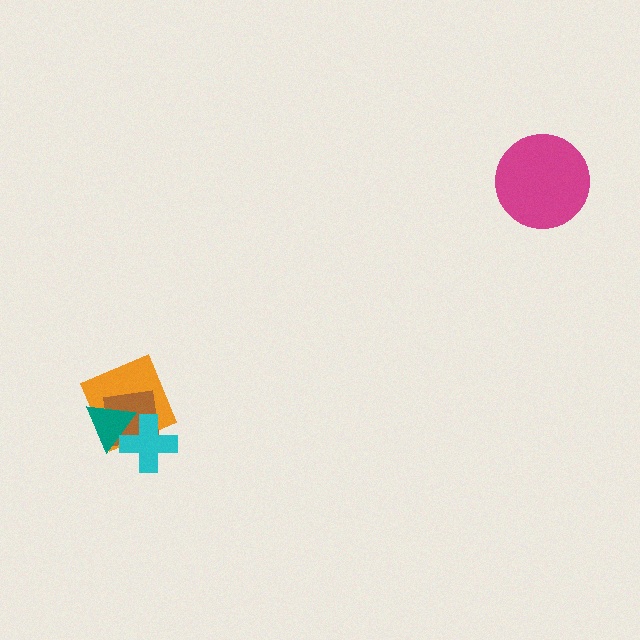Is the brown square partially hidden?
Yes, it is partially covered by another shape.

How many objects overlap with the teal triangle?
3 objects overlap with the teal triangle.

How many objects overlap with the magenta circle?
0 objects overlap with the magenta circle.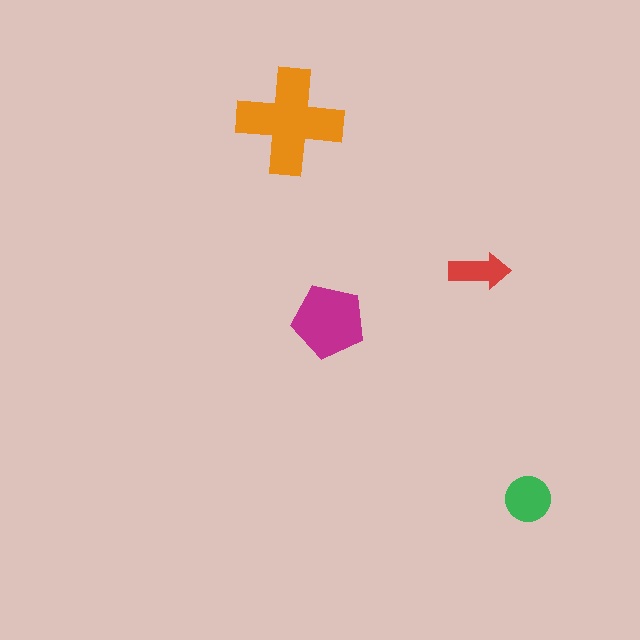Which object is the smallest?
The red arrow.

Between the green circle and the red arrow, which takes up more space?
The green circle.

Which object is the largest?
The orange cross.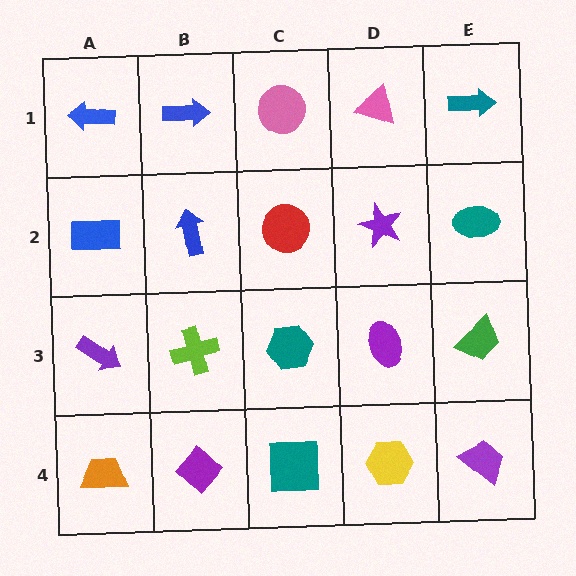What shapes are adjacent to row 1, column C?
A red circle (row 2, column C), a blue arrow (row 1, column B), a pink triangle (row 1, column D).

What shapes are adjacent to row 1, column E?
A teal ellipse (row 2, column E), a pink triangle (row 1, column D).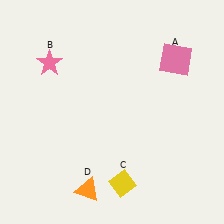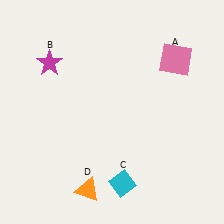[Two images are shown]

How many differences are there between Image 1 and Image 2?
There are 2 differences between the two images.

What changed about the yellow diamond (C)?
In Image 1, C is yellow. In Image 2, it changed to cyan.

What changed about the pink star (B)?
In Image 1, B is pink. In Image 2, it changed to magenta.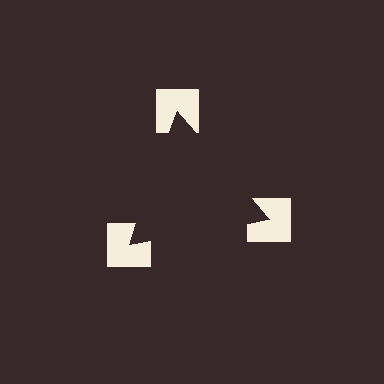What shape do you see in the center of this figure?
An illusory triangle — its edges are inferred from the aligned wedge cuts in the notched squares, not physically drawn.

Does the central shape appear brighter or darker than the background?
It typically appears slightly darker than the background, even though no actual brightness change is drawn.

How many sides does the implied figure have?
3 sides.